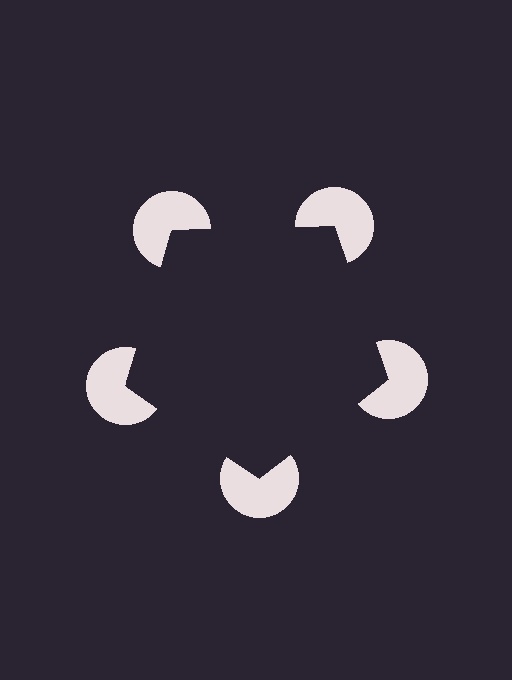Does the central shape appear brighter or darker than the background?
It typically appears slightly darker than the background, even though no actual brightness change is drawn.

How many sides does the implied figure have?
5 sides.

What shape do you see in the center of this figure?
An illusory pentagon — its edges are inferred from the aligned wedge cuts in the pac-man discs, not physically drawn.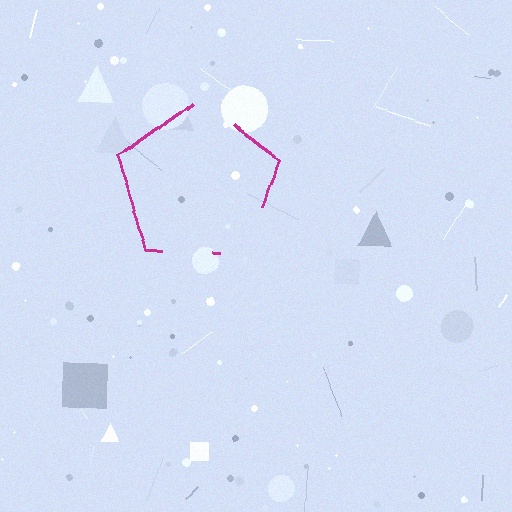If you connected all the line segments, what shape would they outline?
They would outline a pentagon.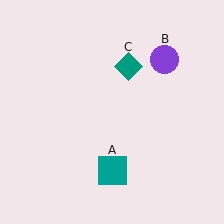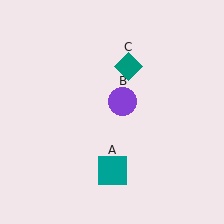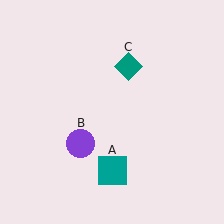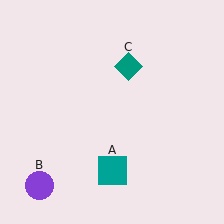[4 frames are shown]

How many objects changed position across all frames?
1 object changed position: purple circle (object B).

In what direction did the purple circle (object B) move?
The purple circle (object B) moved down and to the left.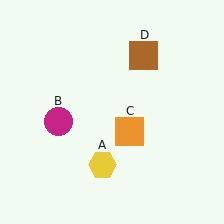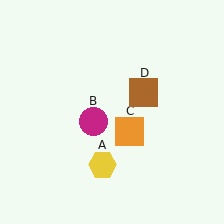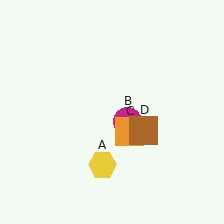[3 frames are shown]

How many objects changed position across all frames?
2 objects changed position: magenta circle (object B), brown square (object D).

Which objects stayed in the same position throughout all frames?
Yellow hexagon (object A) and orange square (object C) remained stationary.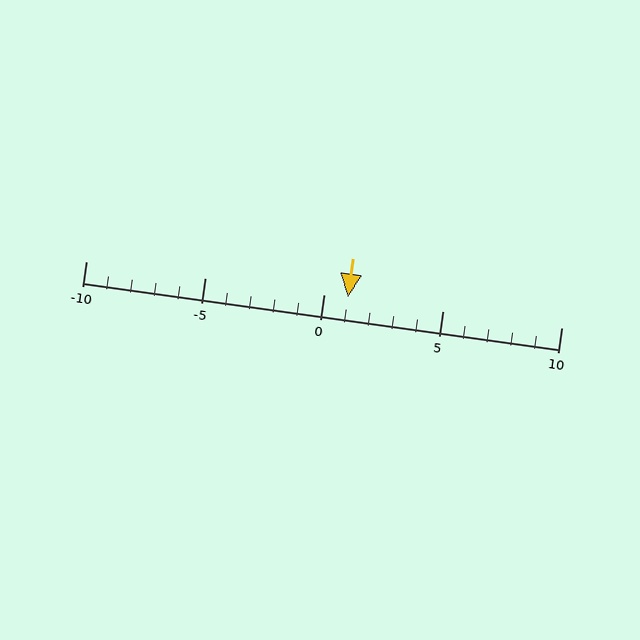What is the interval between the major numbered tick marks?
The major tick marks are spaced 5 units apart.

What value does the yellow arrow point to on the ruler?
The yellow arrow points to approximately 1.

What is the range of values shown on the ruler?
The ruler shows values from -10 to 10.